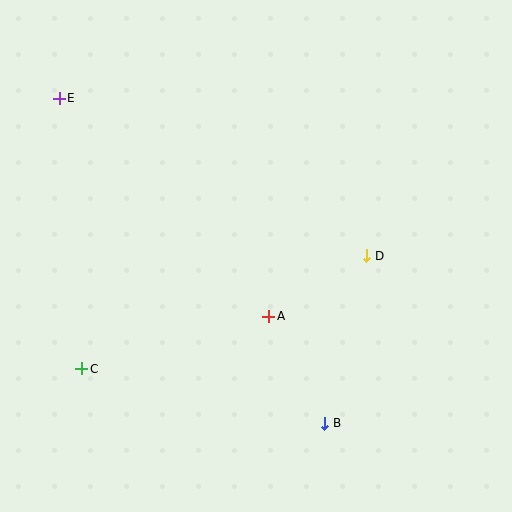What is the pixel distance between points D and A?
The distance between D and A is 116 pixels.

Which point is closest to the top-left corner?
Point E is closest to the top-left corner.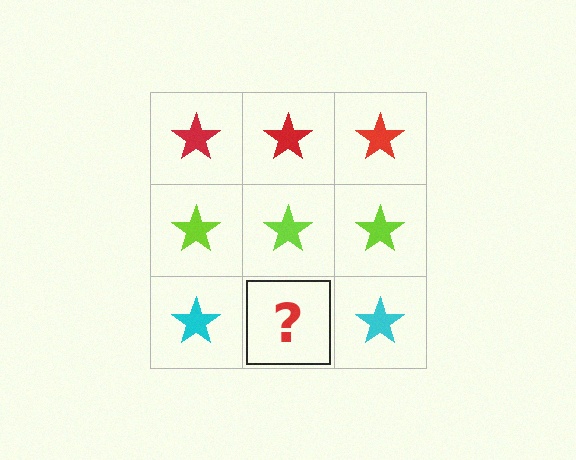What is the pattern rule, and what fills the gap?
The rule is that each row has a consistent color. The gap should be filled with a cyan star.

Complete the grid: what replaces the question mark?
The question mark should be replaced with a cyan star.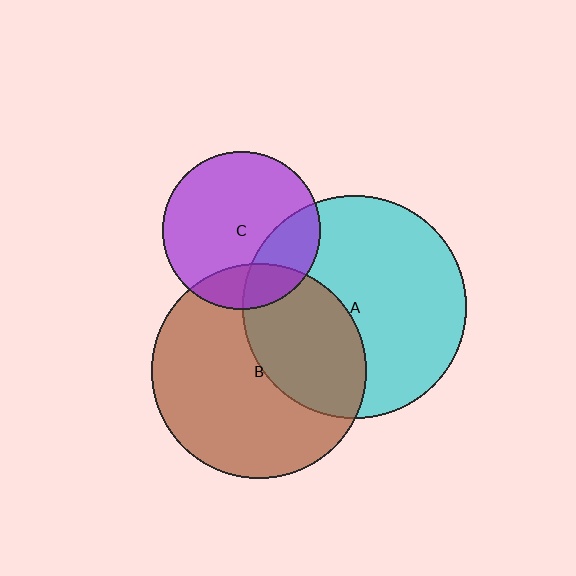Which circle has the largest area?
Circle A (cyan).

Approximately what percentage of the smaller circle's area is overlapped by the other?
Approximately 25%.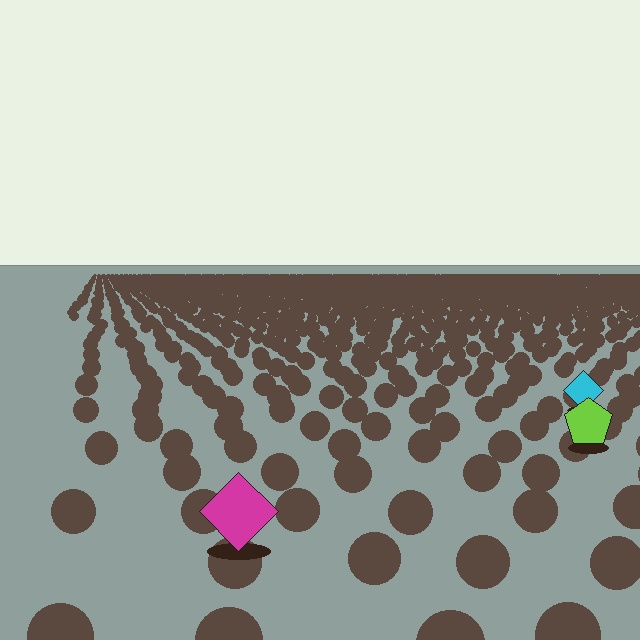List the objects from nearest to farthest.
From nearest to farthest: the magenta diamond, the lime pentagon, the cyan diamond.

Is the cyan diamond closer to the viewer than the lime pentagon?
No. The lime pentagon is closer — you can tell from the texture gradient: the ground texture is coarser near it.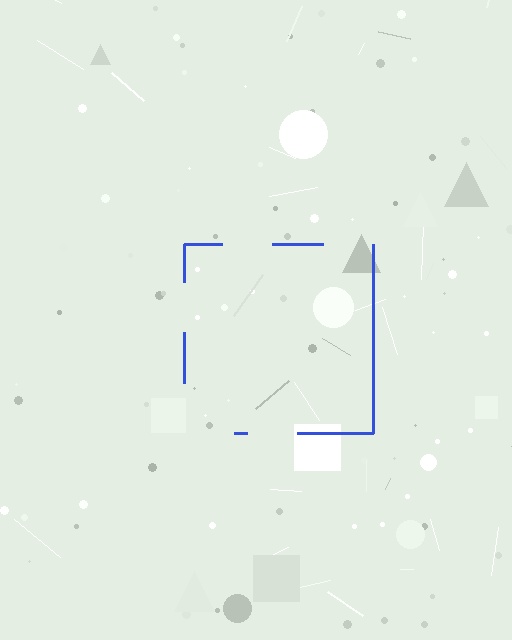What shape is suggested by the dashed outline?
The dashed outline suggests a square.